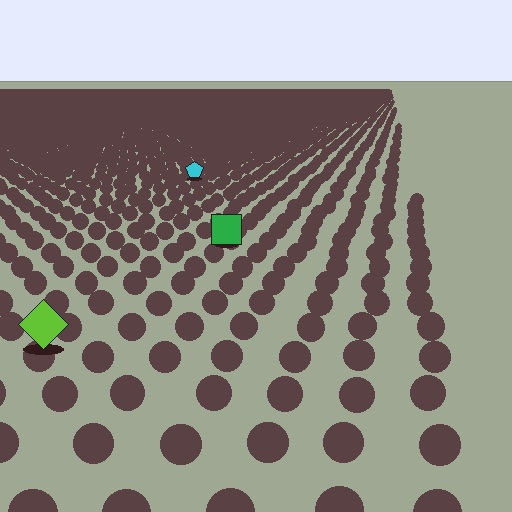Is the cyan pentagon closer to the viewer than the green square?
No. The green square is closer — you can tell from the texture gradient: the ground texture is coarser near it.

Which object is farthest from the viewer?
The cyan pentagon is farthest from the viewer. It appears smaller and the ground texture around it is denser.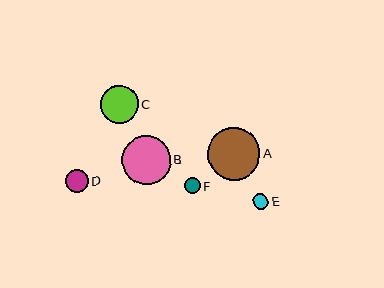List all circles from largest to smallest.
From largest to smallest: A, B, C, D, F, E.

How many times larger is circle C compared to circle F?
Circle C is approximately 2.4 times the size of circle F.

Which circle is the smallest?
Circle E is the smallest with a size of approximately 15 pixels.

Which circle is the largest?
Circle A is the largest with a size of approximately 53 pixels.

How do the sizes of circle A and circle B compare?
Circle A and circle B are approximately the same size.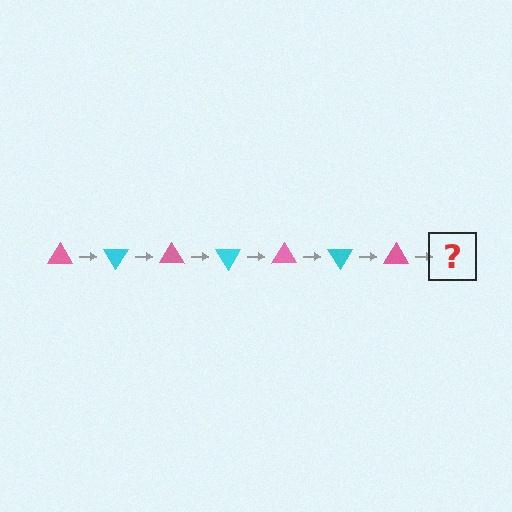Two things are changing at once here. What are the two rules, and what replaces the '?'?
The two rules are that it rotates 60 degrees each step and the color cycles through pink and cyan. The '?' should be a cyan triangle, rotated 420 degrees from the start.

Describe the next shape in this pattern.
It should be a cyan triangle, rotated 420 degrees from the start.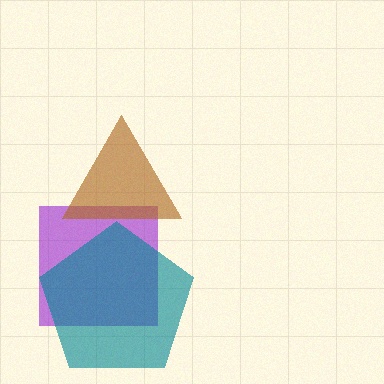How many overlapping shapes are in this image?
There are 3 overlapping shapes in the image.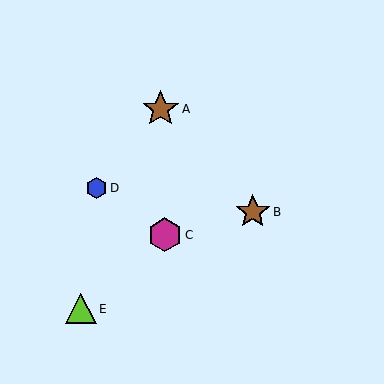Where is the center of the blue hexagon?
The center of the blue hexagon is at (97, 188).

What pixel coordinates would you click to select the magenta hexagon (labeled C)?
Click at (165, 235) to select the magenta hexagon C.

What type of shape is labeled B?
Shape B is a brown star.